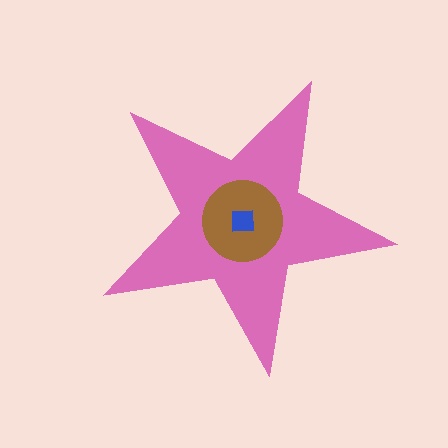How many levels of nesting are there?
3.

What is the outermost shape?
The pink star.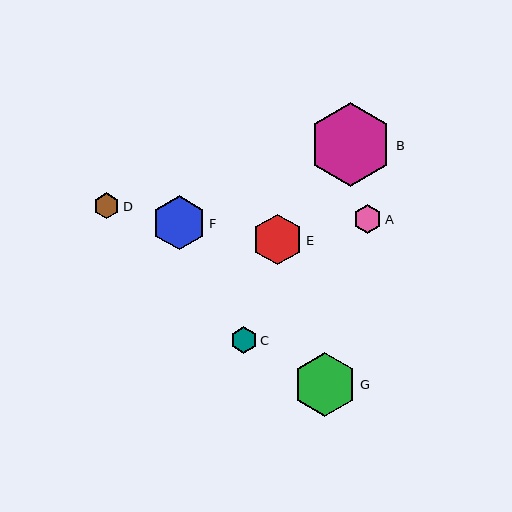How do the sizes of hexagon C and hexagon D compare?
Hexagon C and hexagon D are approximately the same size.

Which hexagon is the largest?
Hexagon B is the largest with a size of approximately 84 pixels.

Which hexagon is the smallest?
Hexagon D is the smallest with a size of approximately 26 pixels.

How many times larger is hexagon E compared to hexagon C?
Hexagon E is approximately 1.9 times the size of hexagon C.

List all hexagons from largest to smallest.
From largest to smallest: B, G, F, E, A, C, D.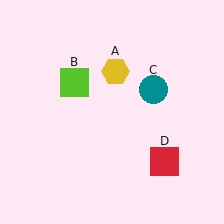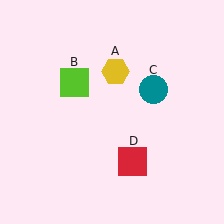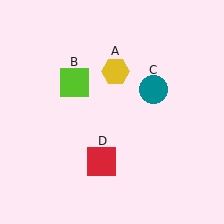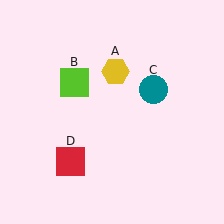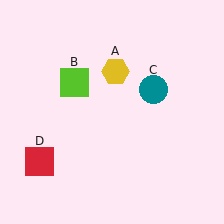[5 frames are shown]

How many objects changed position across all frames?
1 object changed position: red square (object D).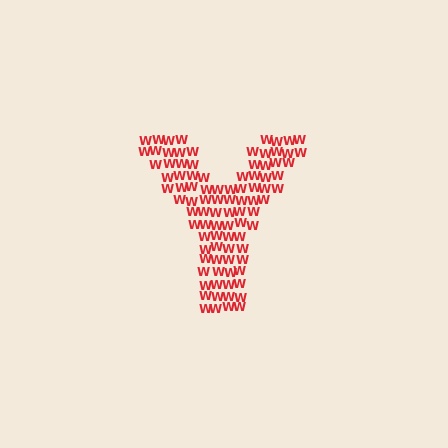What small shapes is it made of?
It is made of small letter W's.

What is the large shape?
The large shape is the letter Y.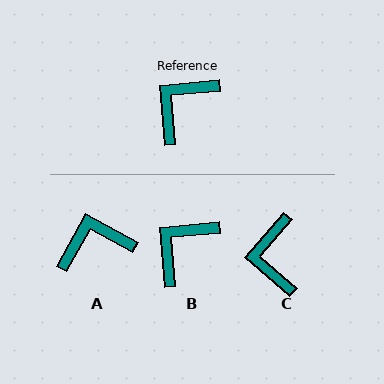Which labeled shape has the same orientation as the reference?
B.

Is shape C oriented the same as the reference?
No, it is off by about 44 degrees.